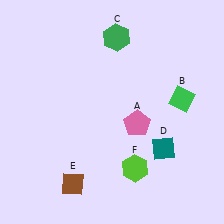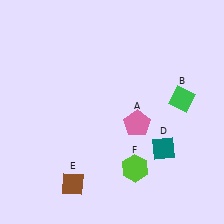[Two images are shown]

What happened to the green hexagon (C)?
The green hexagon (C) was removed in Image 2. It was in the top-right area of Image 1.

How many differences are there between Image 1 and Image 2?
There is 1 difference between the two images.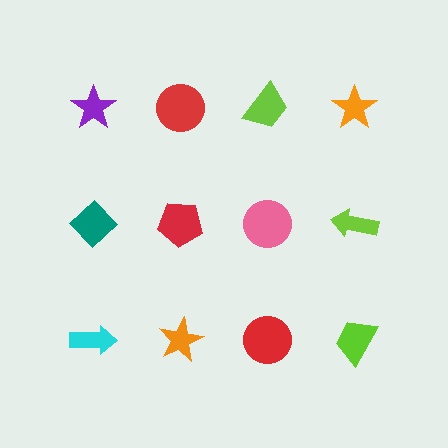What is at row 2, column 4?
A lime arrow.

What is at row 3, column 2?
An orange star.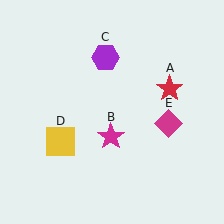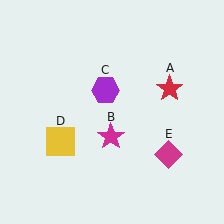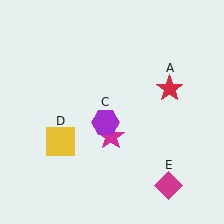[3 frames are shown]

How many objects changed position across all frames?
2 objects changed position: purple hexagon (object C), magenta diamond (object E).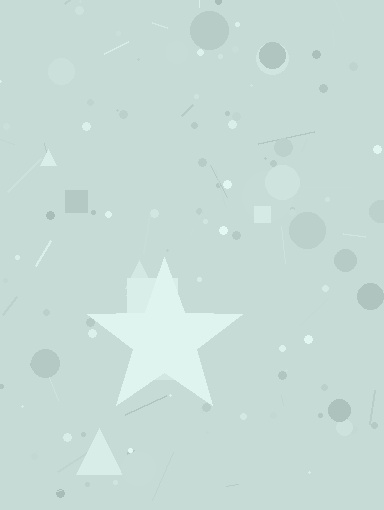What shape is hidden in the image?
A star is hidden in the image.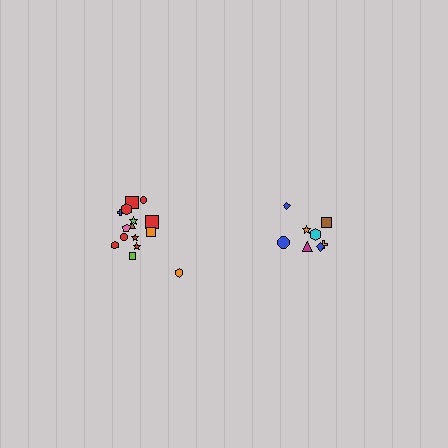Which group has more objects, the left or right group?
The left group.